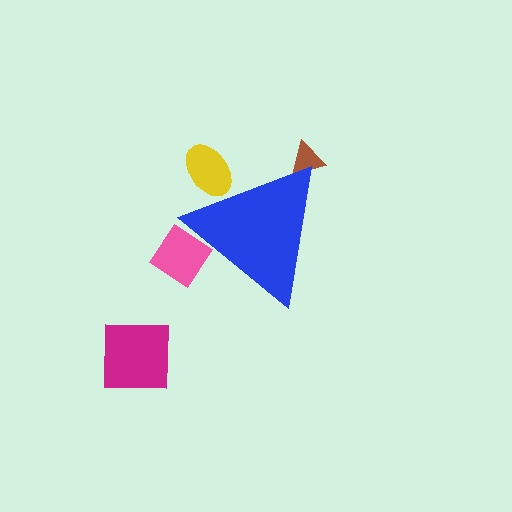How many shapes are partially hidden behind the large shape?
3 shapes are partially hidden.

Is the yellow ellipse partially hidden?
Yes, the yellow ellipse is partially hidden behind the blue triangle.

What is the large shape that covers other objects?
A blue triangle.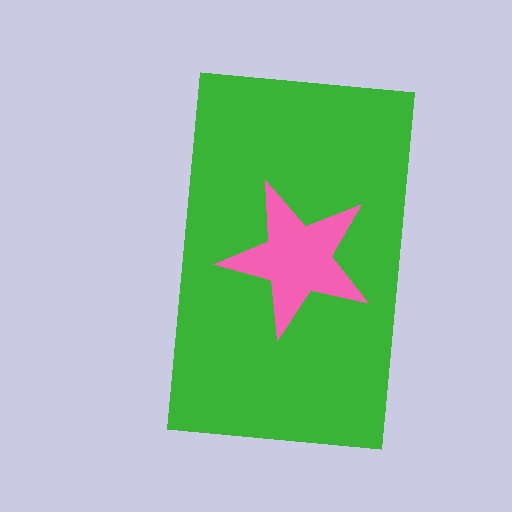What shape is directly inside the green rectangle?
The pink star.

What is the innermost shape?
The pink star.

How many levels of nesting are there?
2.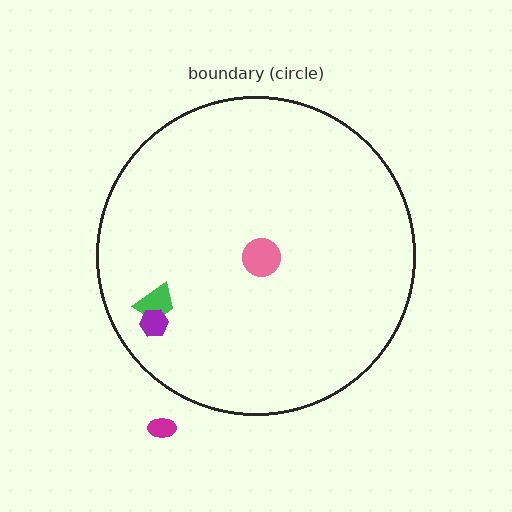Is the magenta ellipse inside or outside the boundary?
Outside.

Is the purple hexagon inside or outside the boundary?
Inside.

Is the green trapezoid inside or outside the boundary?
Inside.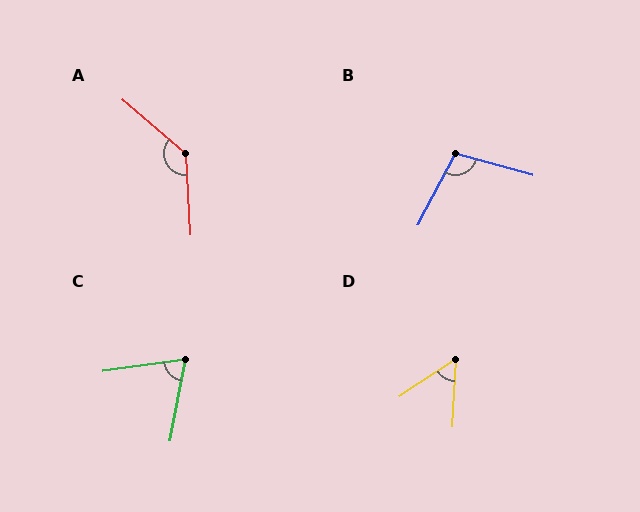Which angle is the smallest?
D, at approximately 53 degrees.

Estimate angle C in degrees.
Approximately 71 degrees.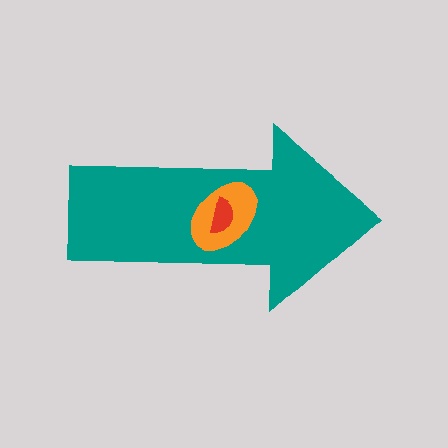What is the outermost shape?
The teal arrow.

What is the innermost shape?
The red semicircle.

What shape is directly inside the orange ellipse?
The red semicircle.